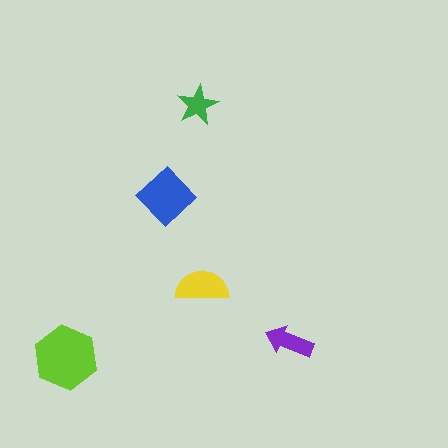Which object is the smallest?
The green star.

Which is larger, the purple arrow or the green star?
The purple arrow.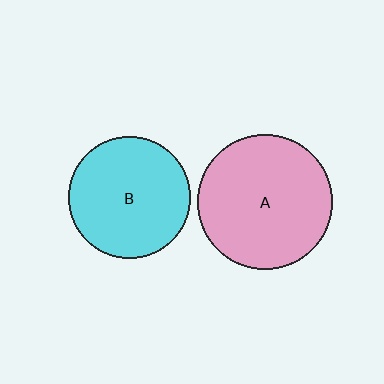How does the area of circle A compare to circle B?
Approximately 1.2 times.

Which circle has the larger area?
Circle A (pink).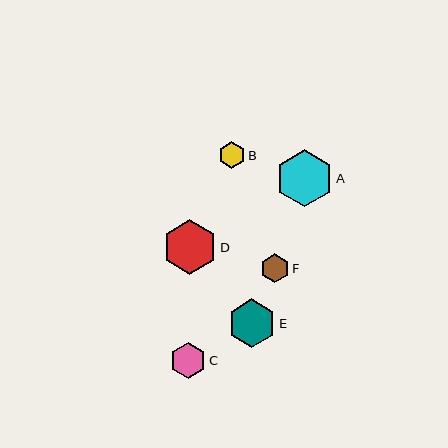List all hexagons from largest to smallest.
From largest to smallest: A, D, E, C, F, B.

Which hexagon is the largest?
Hexagon A is the largest with a size of approximately 57 pixels.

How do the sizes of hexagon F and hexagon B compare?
Hexagon F and hexagon B are approximately the same size.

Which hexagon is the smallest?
Hexagon B is the smallest with a size of approximately 27 pixels.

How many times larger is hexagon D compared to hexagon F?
Hexagon D is approximately 1.9 times the size of hexagon F.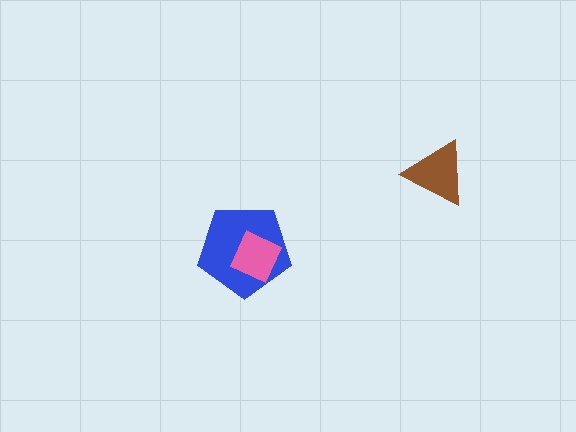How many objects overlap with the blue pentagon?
1 object overlaps with the blue pentagon.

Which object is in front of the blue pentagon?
The pink diamond is in front of the blue pentagon.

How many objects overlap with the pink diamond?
1 object overlaps with the pink diamond.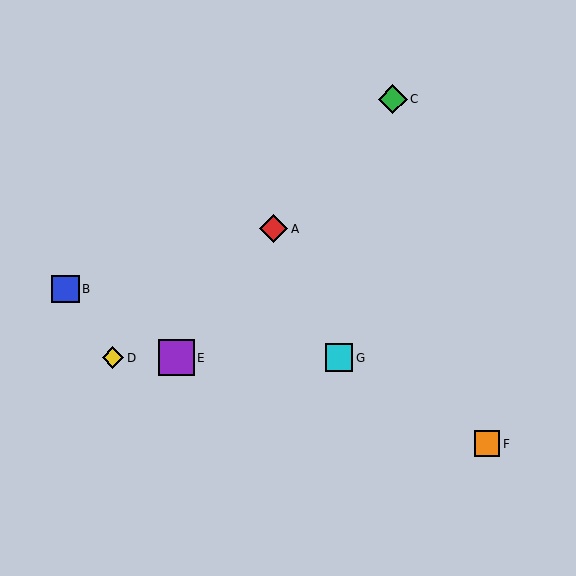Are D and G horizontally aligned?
Yes, both are at y≈358.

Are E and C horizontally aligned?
No, E is at y≈358 and C is at y≈99.